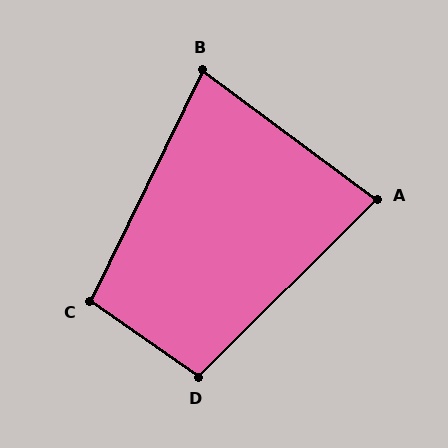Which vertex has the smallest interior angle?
B, at approximately 80 degrees.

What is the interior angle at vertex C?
Approximately 99 degrees (obtuse).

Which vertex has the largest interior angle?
D, at approximately 100 degrees.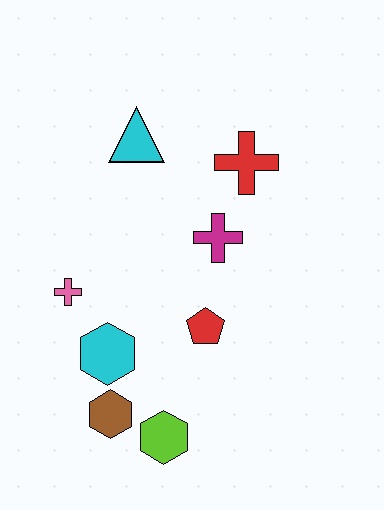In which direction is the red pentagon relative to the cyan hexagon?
The red pentagon is to the right of the cyan hexagon.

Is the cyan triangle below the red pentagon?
No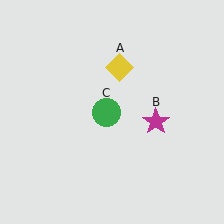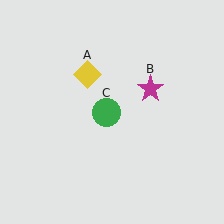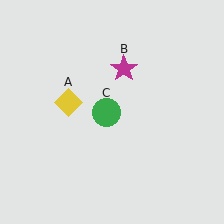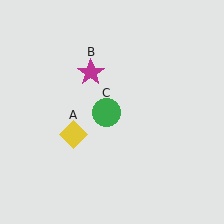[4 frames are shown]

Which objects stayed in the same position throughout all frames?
Green circle (object C) remained stationary.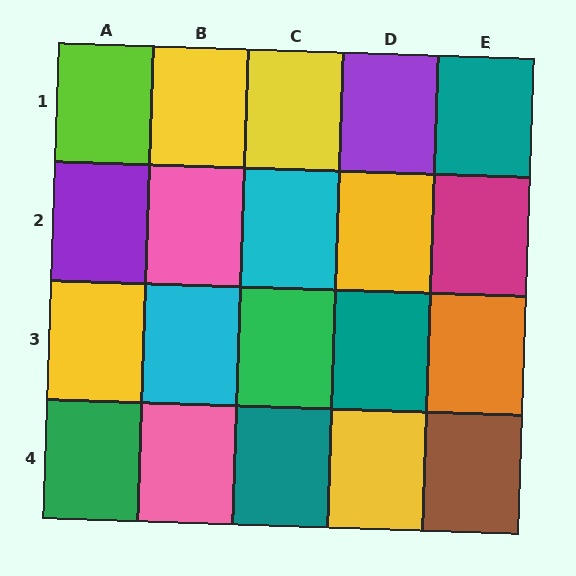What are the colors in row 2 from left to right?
Purple, pink, cyan, yellow, magenta.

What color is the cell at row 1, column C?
Yellow.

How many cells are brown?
1 cell is brown.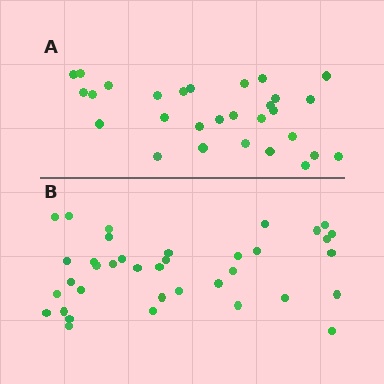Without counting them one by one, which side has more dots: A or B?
Region B (the bottom region) has more dots.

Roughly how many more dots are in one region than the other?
Region B has roughly 8 or so more dots than region A.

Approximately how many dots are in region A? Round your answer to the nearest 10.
About 30 dots. (The exact count is 29, which rounds to 30.)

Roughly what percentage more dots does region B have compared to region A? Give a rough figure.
About 30% more.